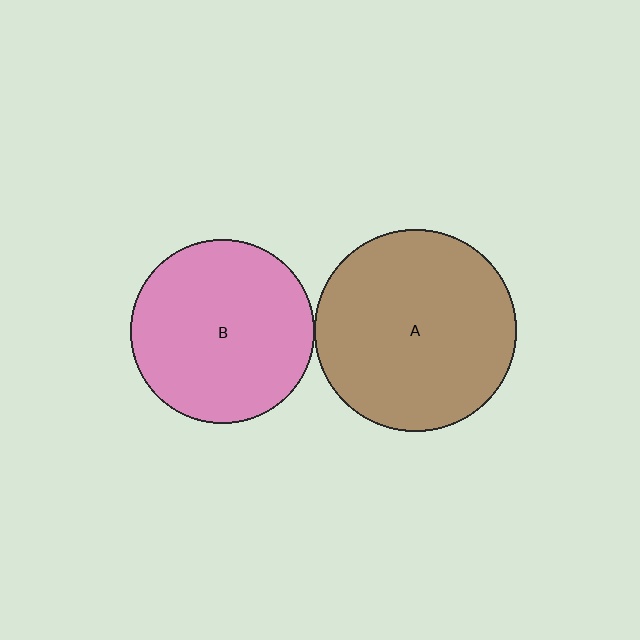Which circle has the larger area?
Circle A (brown).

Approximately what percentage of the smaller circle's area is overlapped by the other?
Approximately 5%.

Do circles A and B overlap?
Yes.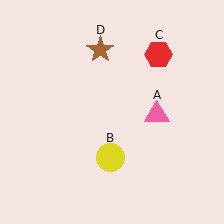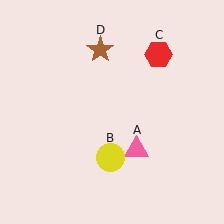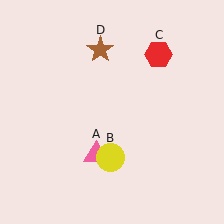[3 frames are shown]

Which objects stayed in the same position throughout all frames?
Yellow circle (object B) and red hexagon (object C) and brown star (object D) remained stationary.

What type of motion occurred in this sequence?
The pink triangle (object A) rotated clockwise around the center of the scene.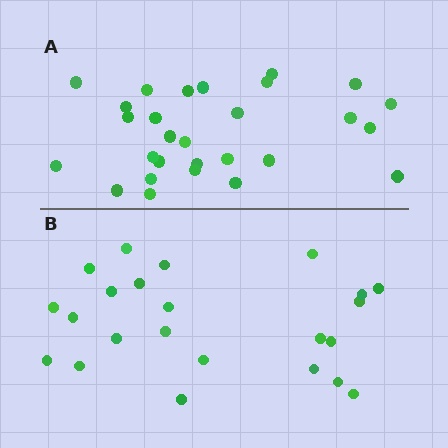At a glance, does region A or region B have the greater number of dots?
Region A (the top region) has more dots.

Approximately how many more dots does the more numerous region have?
Region A has about 5 more dots than region B.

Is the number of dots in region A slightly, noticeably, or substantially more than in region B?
Region A has only slightly more — the two regions are fairly close. The ratio is roughly 1.2 to 1.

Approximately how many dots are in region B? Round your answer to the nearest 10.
About 20 dots. (The exact count is 23, which rounds to 20.)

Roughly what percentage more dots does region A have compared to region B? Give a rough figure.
About 20% more.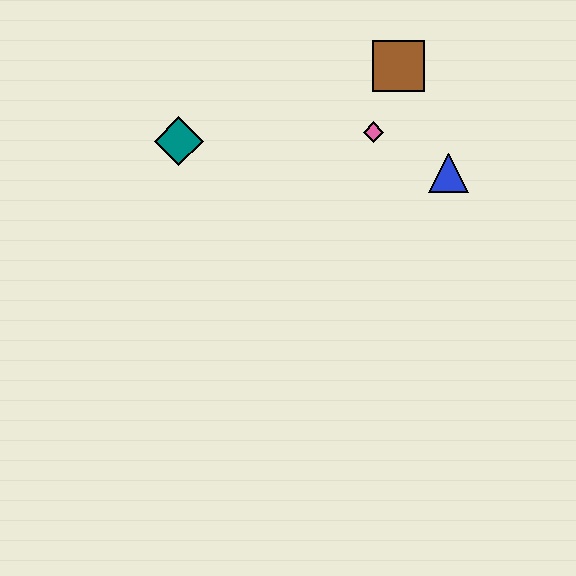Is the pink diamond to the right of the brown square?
No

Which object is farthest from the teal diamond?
The blue triangle is farthest from the teal diamond.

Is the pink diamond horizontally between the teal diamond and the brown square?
Yes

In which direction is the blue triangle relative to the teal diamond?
The blue triangle is to the right of the teal diamond.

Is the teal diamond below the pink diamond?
Yes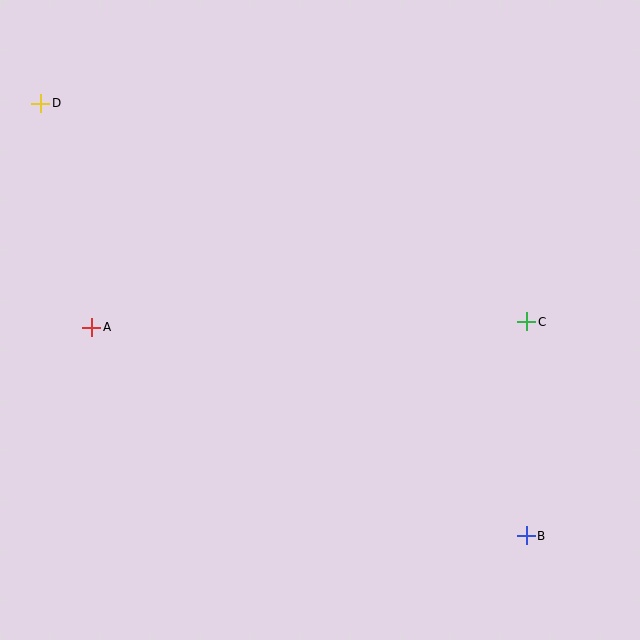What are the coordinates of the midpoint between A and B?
The midpoint between A and B is at (309, 431).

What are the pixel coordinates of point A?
Point A is at (92, 327).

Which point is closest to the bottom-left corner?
Point A is closest to the bottom-left corner.